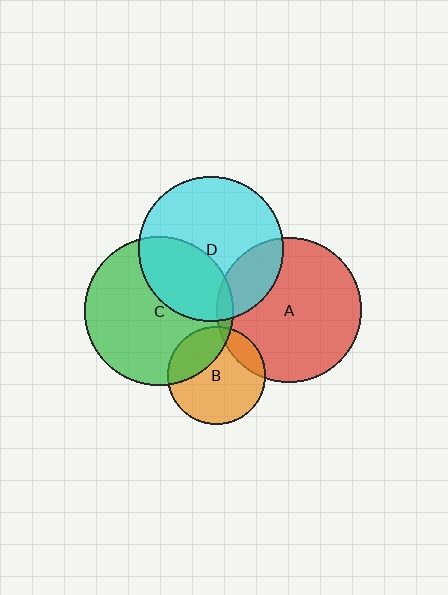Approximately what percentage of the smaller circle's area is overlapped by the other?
Approximately 30%.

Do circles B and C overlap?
Yes.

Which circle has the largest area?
Circle C (green).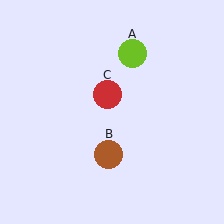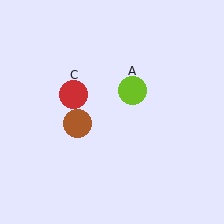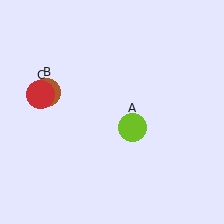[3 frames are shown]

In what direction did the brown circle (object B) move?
The brown circle (object B) moved up and to the left.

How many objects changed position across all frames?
3 objects changed position: lime circle (object A), brown circle (object B), red circle (object C).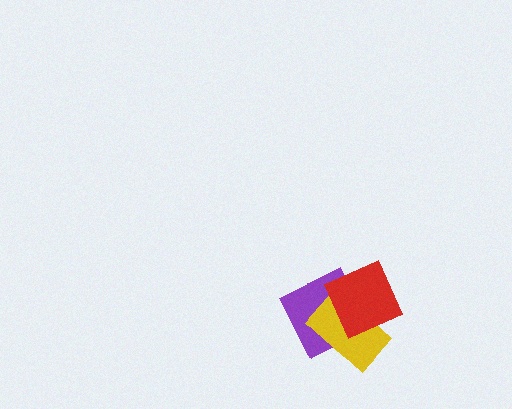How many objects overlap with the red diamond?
2 objects overlap with the red diamond.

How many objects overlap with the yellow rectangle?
2 objects overlap with the yellow rectangle.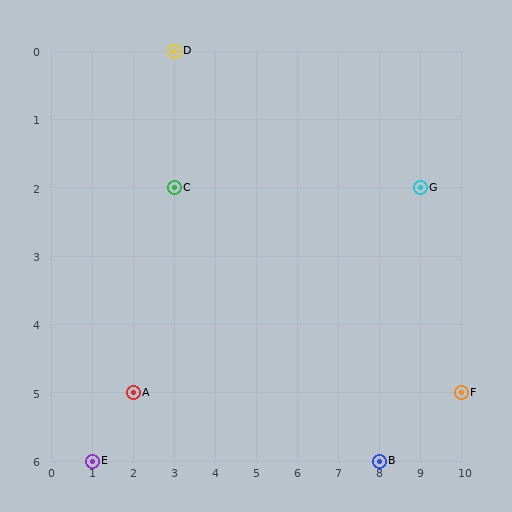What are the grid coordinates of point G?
Point G is at grid coordinates (9, 2).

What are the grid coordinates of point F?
Point F is at grid coordinates (10, 5).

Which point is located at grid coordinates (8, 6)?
Point B is at (8, 6).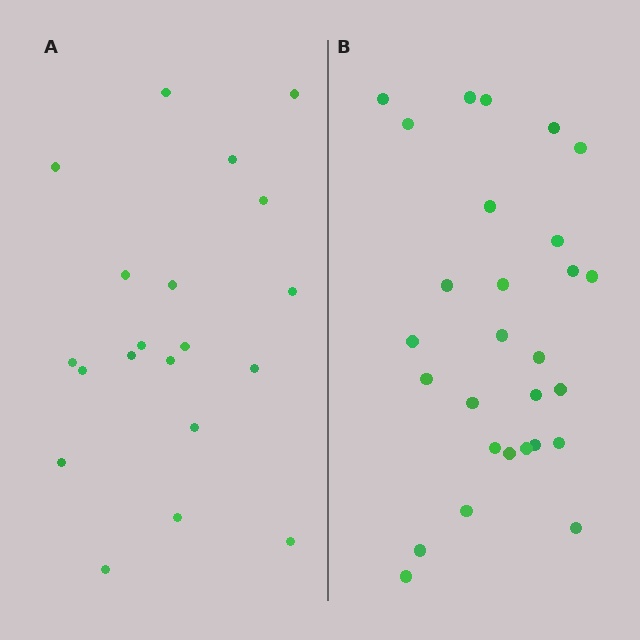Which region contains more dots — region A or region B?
Region B (the right region) has more dots.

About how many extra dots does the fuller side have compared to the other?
Region B has roughly 8 or so more dots than region A.